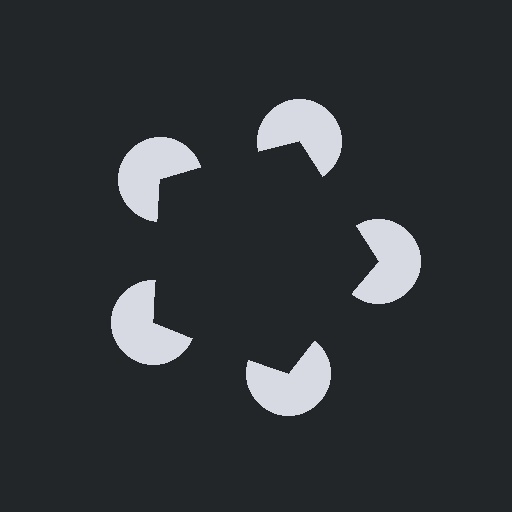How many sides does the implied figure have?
5 sides.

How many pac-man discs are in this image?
There are 5 — one at each vertex of the illusory pentagon.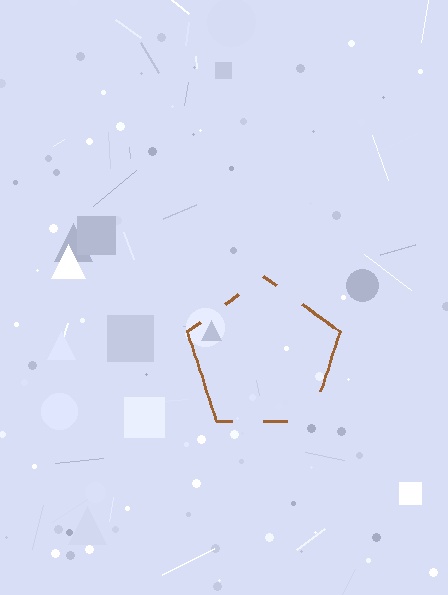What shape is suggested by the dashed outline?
The dashed outline suggests a pentagon.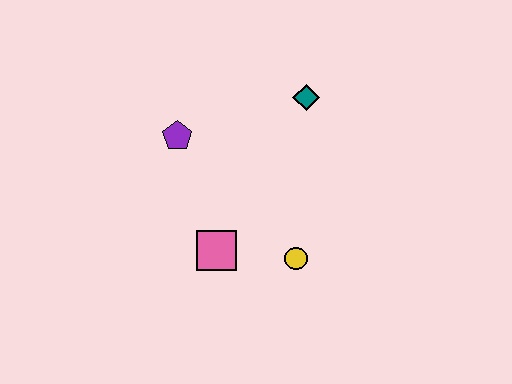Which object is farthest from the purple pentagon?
The yellow circle is farthest from the purple pentagon.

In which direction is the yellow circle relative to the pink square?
The yellow circle is to the right of the pink square.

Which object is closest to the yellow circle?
The pink square is closest to the yellow circle.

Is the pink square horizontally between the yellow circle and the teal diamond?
No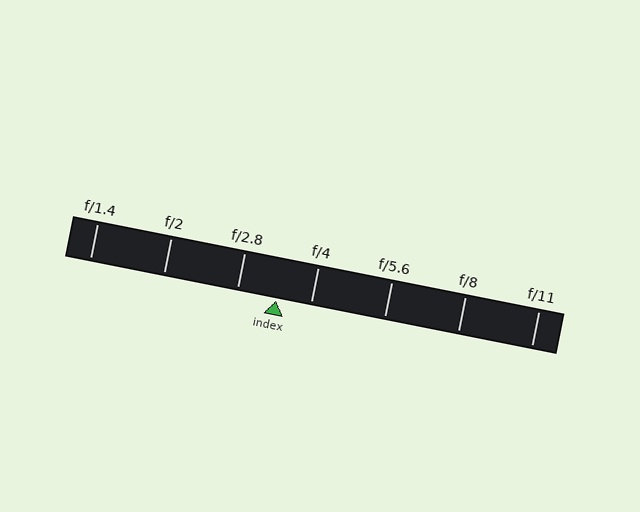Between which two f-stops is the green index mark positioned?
The index mark is between f/2.8 and f/4.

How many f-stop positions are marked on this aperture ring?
There are 7 f-stop positions marked.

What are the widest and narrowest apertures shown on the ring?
The widest aperture shown is f/1.4 and the narrowest is f/11.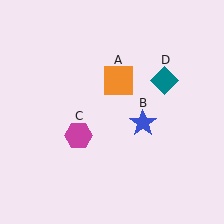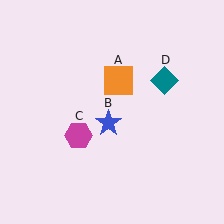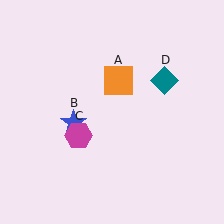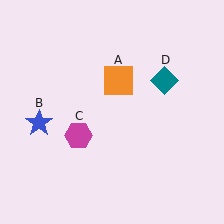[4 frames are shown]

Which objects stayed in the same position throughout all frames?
Orange square (object A) and magenta hexagon (object C) and teal diamond (object D) remained stationary.